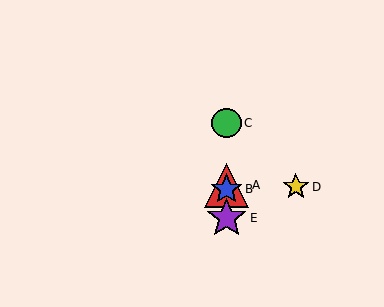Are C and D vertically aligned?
No, C is at x≈227 and D is at x≈296.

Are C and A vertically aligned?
Yes, both are at x≈227.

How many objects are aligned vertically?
4 objects (A, B, C, E) are aligned vertically.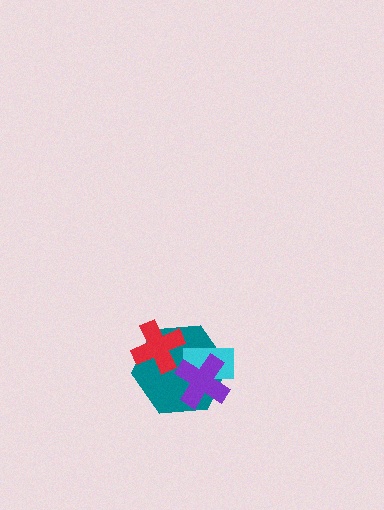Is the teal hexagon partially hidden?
Yes, it is partially covered by another shape.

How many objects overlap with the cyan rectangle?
2 objects overlap with the cyan rectangle.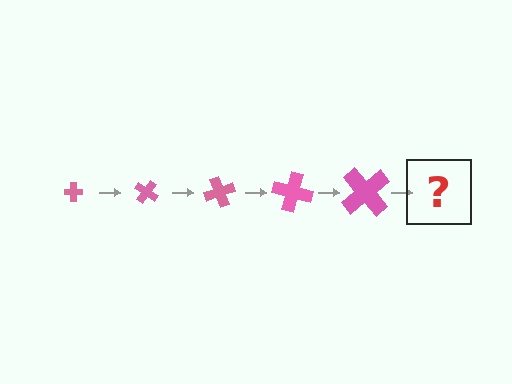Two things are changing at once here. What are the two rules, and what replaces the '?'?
The two rules are that the cross grows larger each step and it rotates 35 degrees each step. The '?' should be a cross, larger than the previous one and rotated 175 degrees from the start.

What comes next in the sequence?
The next element should be a cross, larger than the previous one and rotated 175 degrees from the start.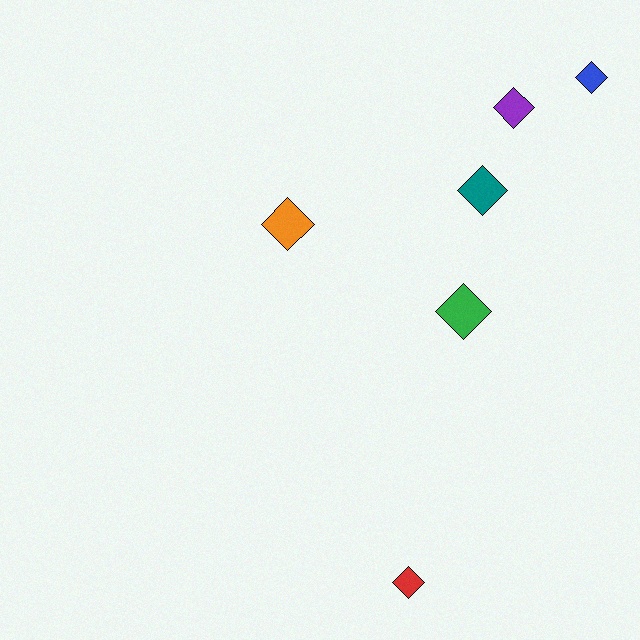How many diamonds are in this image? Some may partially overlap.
There are 6 diamonds.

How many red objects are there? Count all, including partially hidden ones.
There is 1 red object.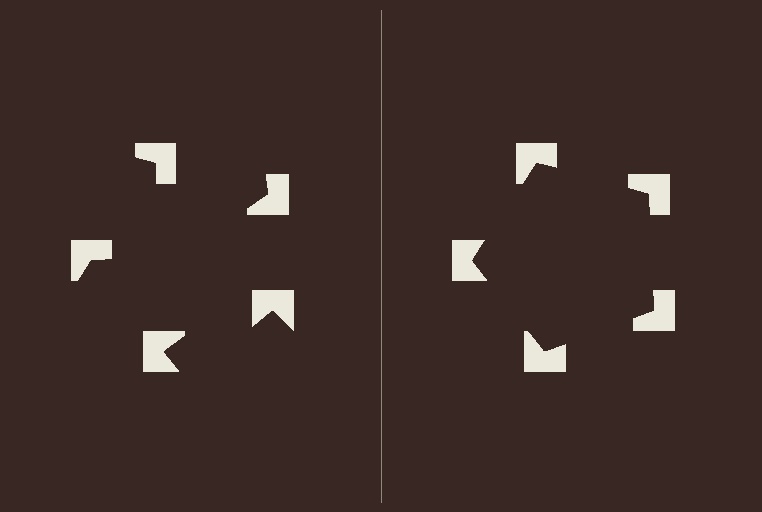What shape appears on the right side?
An illusory pentagon.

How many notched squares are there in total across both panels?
10 — 5 on each side.